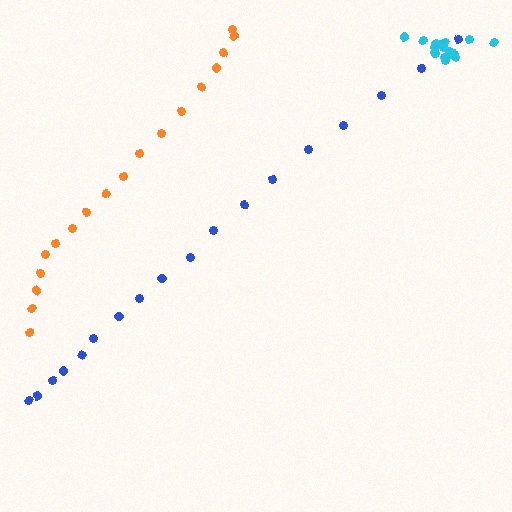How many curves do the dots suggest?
There are 3 distinct paths.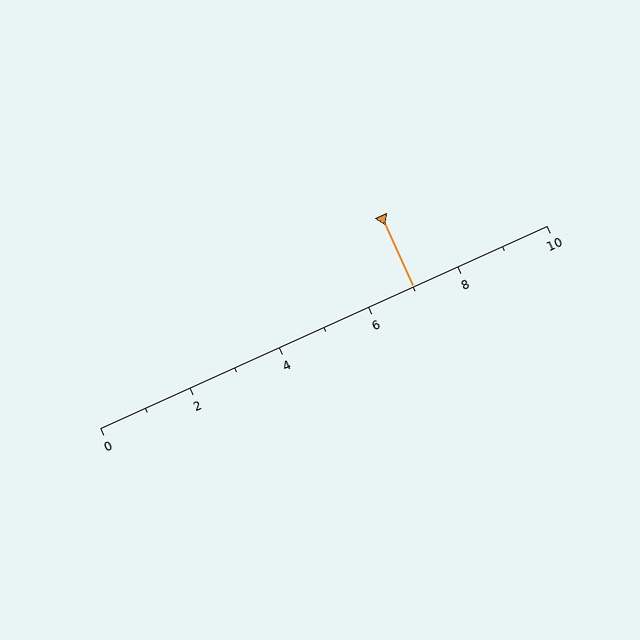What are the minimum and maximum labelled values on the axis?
The axis runs from 0 to 10.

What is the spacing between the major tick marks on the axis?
The major ticks are spaced 2 apart.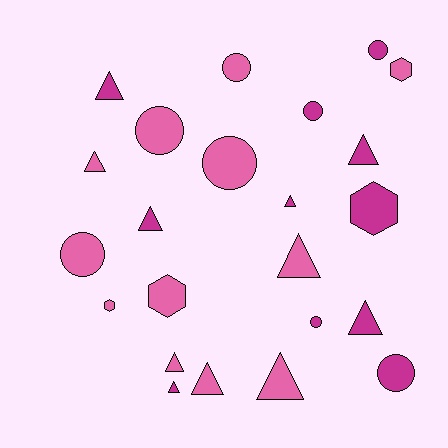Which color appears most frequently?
Pink, with 12 objects.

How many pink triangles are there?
There are 5 pink triangles.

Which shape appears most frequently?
Triangle, with 11 objects.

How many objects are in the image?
There are 23 objects.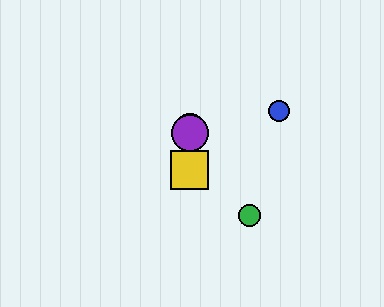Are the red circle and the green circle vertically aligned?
No, the red circle is at x≈190 and the green circle is at x≈249.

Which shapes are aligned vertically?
The red circle, the yellow square, the purple circle are aligned vertically.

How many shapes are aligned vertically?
3 shapes (the red circle, the yellow square, the purple circle) are aligned vertically.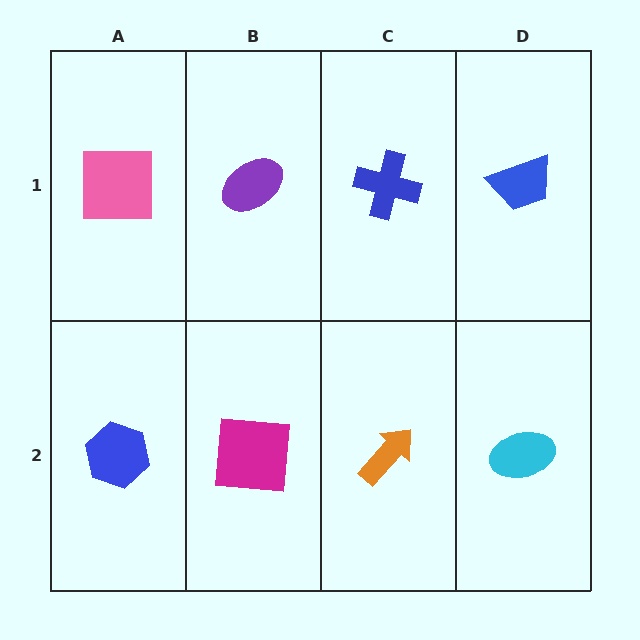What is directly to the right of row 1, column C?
A blue trapezoid.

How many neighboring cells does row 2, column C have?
3.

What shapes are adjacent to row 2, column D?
A blue trapezoid (row 1, column D), an orange arrow (row 2, column C).